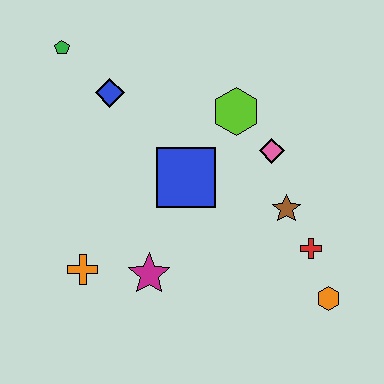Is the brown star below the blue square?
Yes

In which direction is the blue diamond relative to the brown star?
The blue diamond is to the left of the brown star.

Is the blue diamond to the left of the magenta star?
Yes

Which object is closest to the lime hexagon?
The pink diamond is closest to the lime hexagon.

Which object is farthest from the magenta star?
The green pentagon is farthest from the magenta star.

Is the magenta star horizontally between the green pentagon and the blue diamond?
No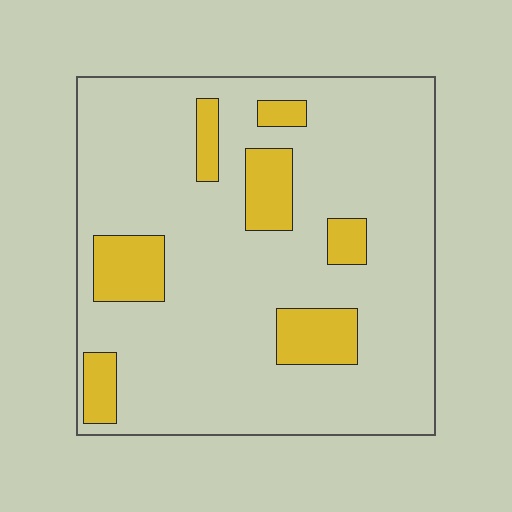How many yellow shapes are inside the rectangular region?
7.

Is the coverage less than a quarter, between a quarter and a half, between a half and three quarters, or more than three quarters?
Less than a quarter.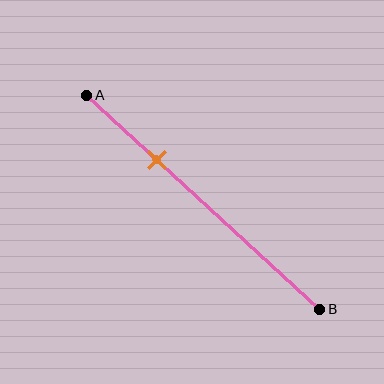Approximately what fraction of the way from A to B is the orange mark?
The orange mark is approximately 30% of the way from A to B.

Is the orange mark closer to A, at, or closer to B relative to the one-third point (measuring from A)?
The orange mark is closer to point A than the one-third point of segment AB.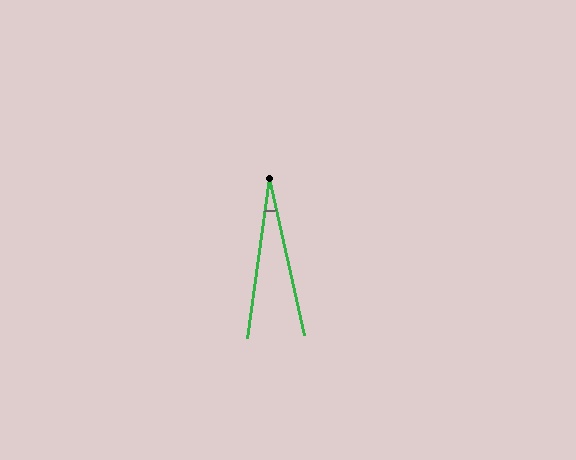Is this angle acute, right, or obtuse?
It is acute.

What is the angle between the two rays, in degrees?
Approximately 20 degrees.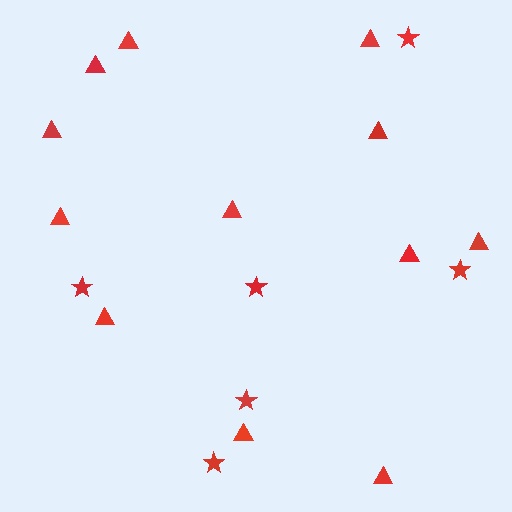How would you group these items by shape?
There are 2 groups: one group of stars (6) and one group of triangles (12).